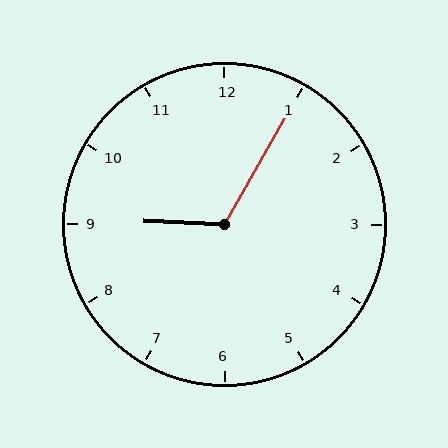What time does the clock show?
9:05.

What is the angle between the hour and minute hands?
Approximately 118 degrees.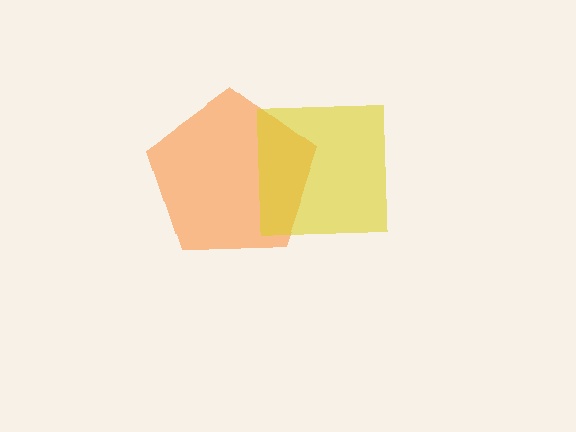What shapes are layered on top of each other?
The layered shapes are: an orange pentagon, a yellow square.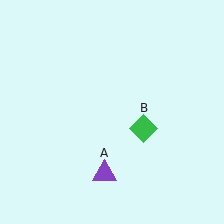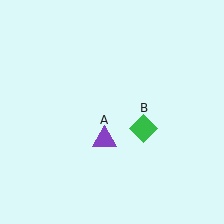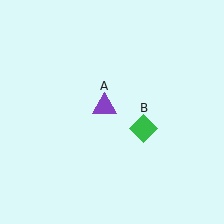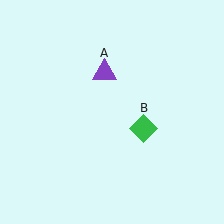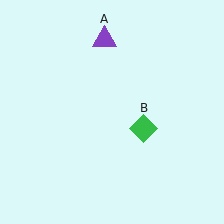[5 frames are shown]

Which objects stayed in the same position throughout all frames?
Green diamond (object B) remained stationary.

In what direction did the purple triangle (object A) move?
The purple triangle (object A) moved up.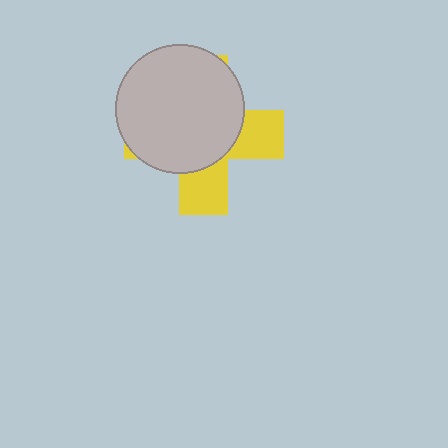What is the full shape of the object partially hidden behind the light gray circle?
The partially hidden object is a yellow cross.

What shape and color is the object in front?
The object in front is a light gray circle.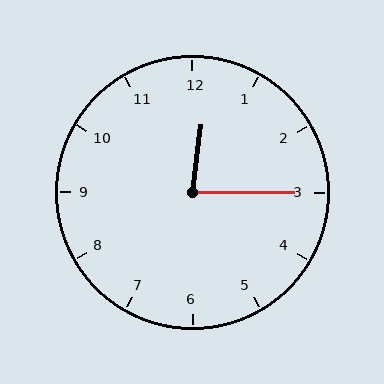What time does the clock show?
12:15.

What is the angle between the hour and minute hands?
Approximately 82 degrees.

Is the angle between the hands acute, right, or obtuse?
It is acute.